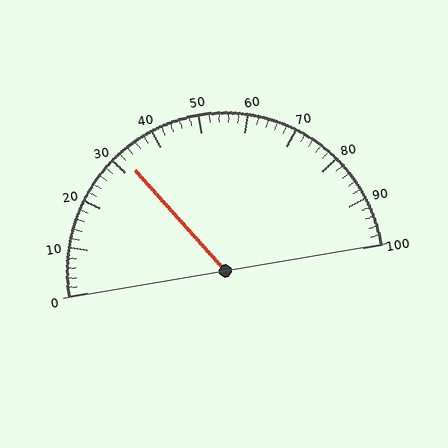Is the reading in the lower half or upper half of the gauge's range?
The reading is in the lower half of the range (0 to 100).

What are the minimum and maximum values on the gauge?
The gauge ranges from 0 to 100.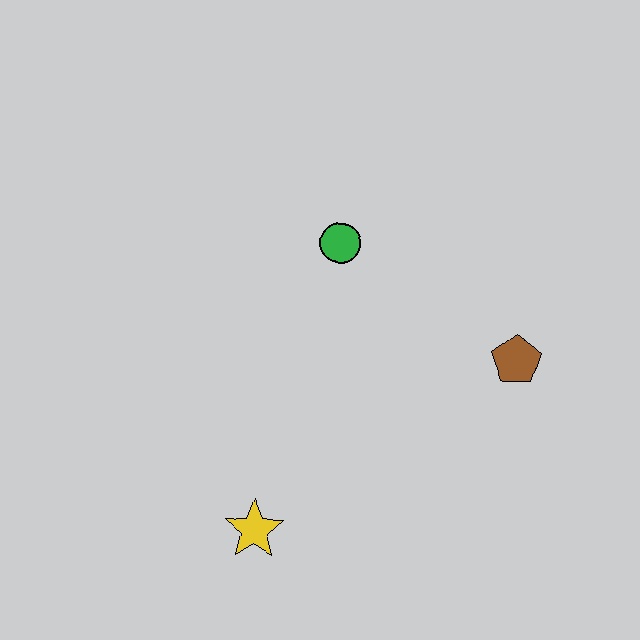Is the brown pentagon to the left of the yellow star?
No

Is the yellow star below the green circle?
Yes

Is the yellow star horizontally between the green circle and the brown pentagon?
No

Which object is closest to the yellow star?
The green circle is closest to the yellow star.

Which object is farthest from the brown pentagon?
The yellow star is farthest from the brown pentagon.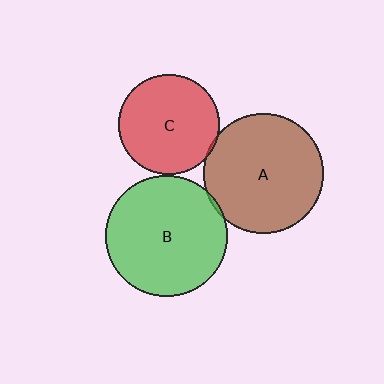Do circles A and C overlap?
Yes.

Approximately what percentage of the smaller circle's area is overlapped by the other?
Approximately 5%.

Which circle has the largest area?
Circle B (green).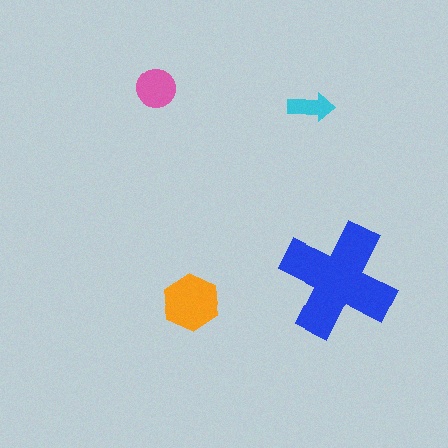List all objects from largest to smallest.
The blue cross, the orange hexagon, the pink circle, the cyan arrow.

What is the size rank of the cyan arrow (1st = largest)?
4th.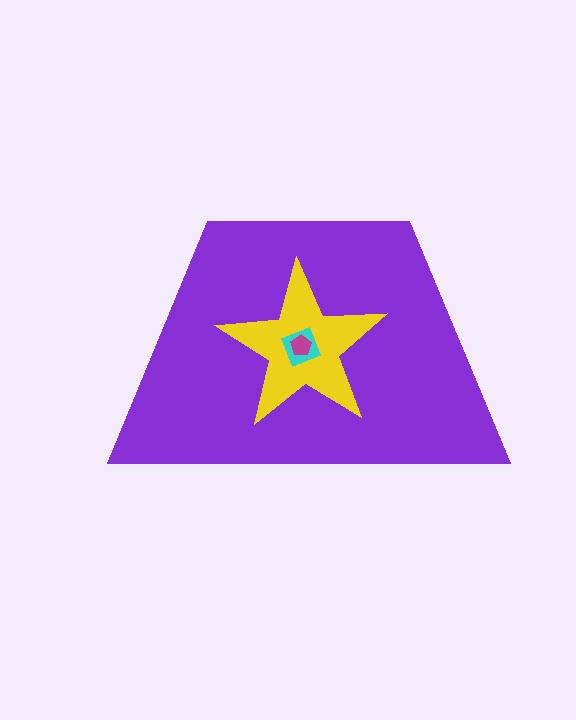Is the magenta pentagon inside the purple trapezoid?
Yes.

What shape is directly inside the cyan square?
The magenta pentagon.